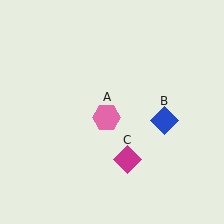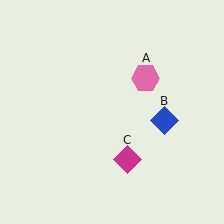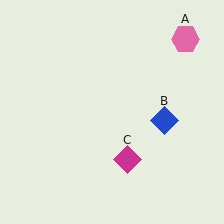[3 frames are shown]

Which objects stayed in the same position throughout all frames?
Blue diamond (object B) and magenta diamond (object C) remained stationary.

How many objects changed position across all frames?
1 object changed position: pink hexagon (object A).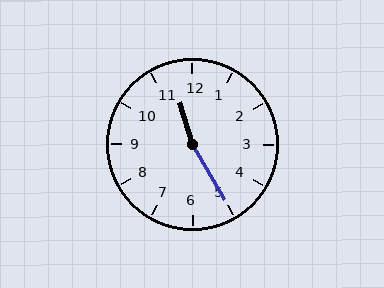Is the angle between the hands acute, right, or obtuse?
It is obtuse.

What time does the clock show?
11:25.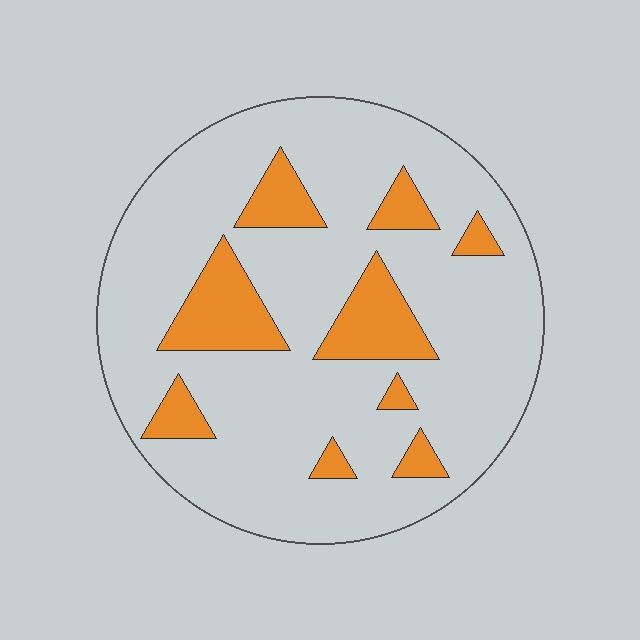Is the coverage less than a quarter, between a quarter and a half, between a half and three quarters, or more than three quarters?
Less than a quarter.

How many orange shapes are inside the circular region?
9.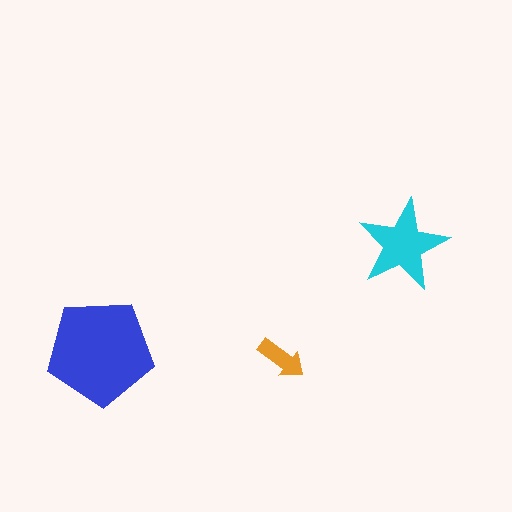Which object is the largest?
The blue pentagon.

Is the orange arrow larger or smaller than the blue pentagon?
Smaller.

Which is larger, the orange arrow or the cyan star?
The cyan star.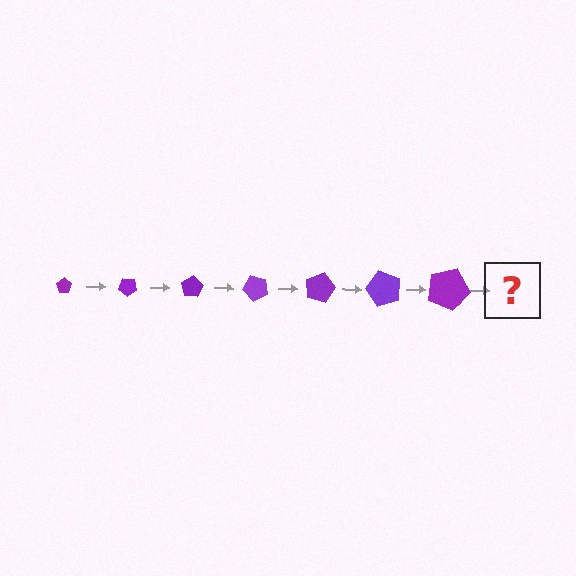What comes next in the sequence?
The next element should be a pentagon, larger than the previous one and rotated 280 degrees from the start.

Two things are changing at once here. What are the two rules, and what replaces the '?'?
The two rules are that the pentagon grows larger each step and it rotates 40 degrees each step. The '?' should be a pentagon, larger than the previous one and rotated 280 degrees from the start.